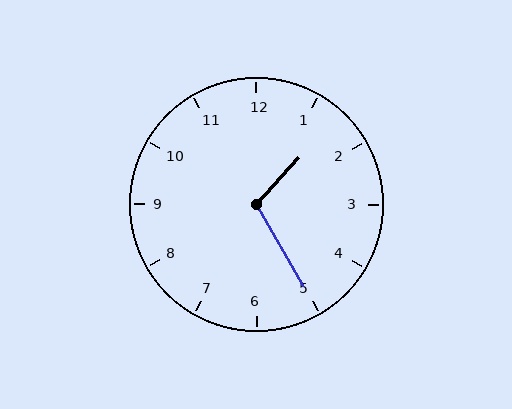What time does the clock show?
1:25.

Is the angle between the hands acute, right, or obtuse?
It is obtuse.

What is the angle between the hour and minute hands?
Approximately 108 degrees.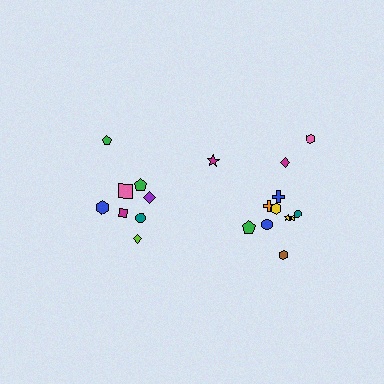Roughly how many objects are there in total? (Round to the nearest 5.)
Roughly 20 objects in total.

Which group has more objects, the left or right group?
The right group.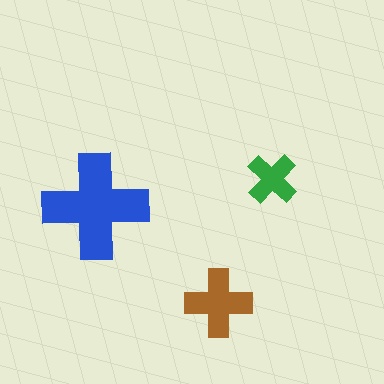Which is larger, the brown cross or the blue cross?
The blue one.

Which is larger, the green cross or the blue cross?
The blue one.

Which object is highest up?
The green cross is topmost.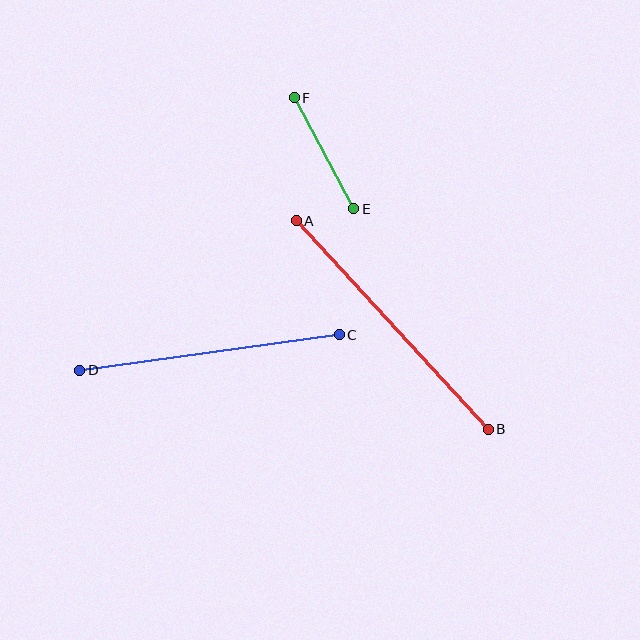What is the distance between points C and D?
The distance is approximately 262 pixels.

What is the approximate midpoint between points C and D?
The midpoint is at approximately (209, 353) pixels.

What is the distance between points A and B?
The distance is approximately 284 pixels.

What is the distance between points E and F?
The distance is approximately 126 pixels.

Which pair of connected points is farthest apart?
Points A and B are farthest apart.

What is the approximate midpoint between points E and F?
The midpoint is at approximately (324, 153) pixels.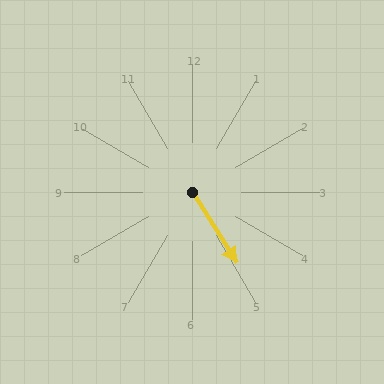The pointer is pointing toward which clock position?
Roughly 5 o'clock.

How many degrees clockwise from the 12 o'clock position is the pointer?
Approximately 148 degrees.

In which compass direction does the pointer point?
Southeast.